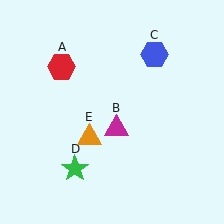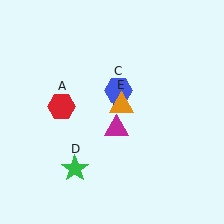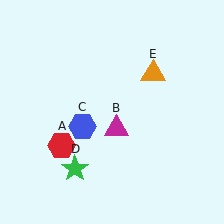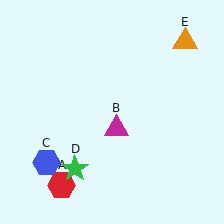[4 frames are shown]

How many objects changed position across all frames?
3 objects changed position: red hexagon (object A), blue hexagon (object C), orange triangle (object E).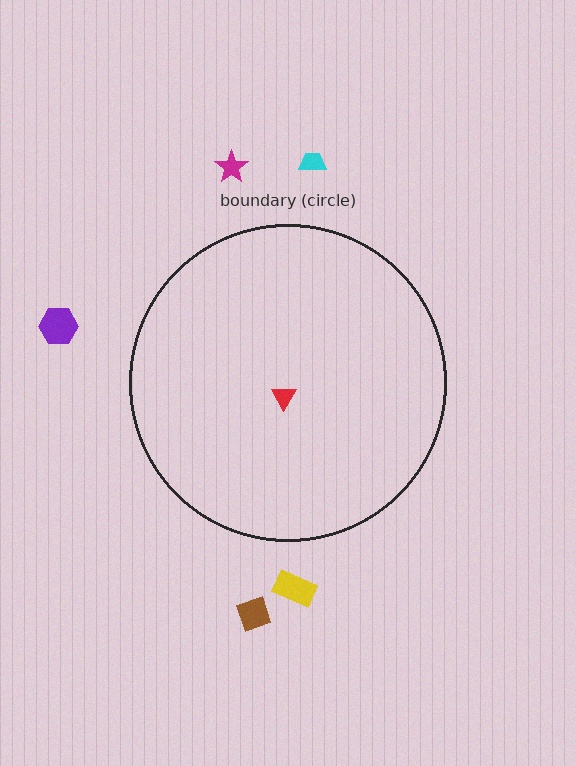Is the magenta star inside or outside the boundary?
Outside.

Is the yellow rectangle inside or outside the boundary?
Outside.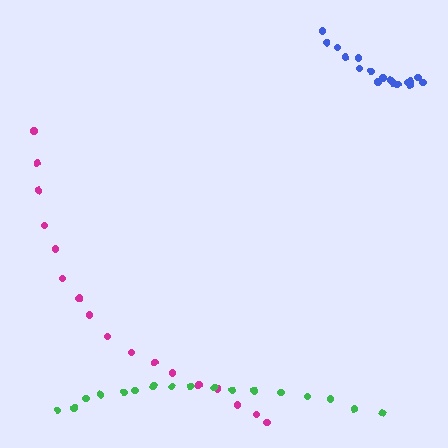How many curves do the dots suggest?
There are 3 distinct paths.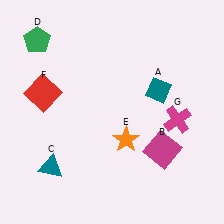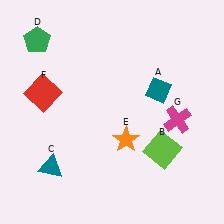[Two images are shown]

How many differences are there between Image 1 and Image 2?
There is 1 difference between the two images.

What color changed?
The square (B) changed from magenta in Image 1 to lime in Image 2.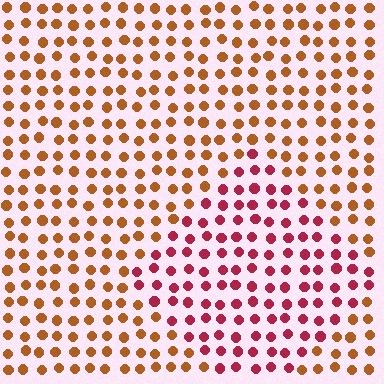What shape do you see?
I see a diamond.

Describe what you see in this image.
The image is filled with small brown elements in a uniform arrangement. A diamond-shaped region is visible where the elements are tinted to a slightly different hue, forming a subtle color boundary.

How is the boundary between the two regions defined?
The boundary is defined purely by a slight shift in hue (about 43 degrees). Spacing, size, and orientation are identical on both sides.